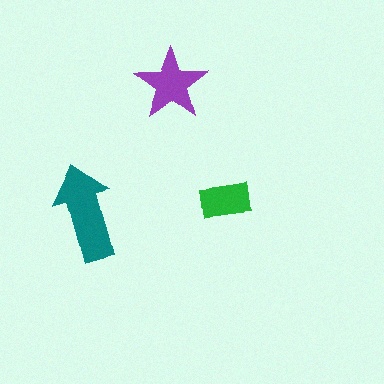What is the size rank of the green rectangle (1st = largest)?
3rd.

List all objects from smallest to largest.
The green rectangle, the purple star, the teal arrow.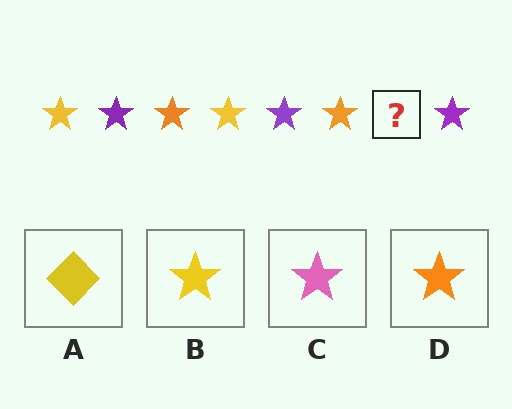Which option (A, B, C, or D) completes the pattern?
B.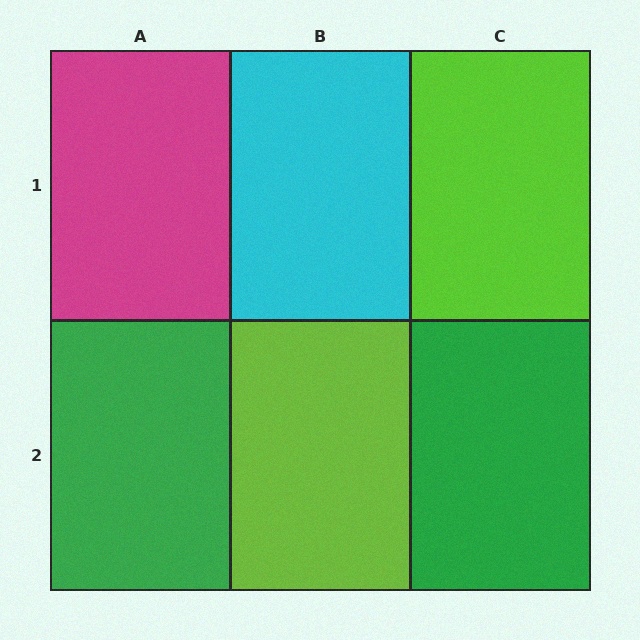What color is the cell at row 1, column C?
Lime.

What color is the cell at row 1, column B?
Cyan.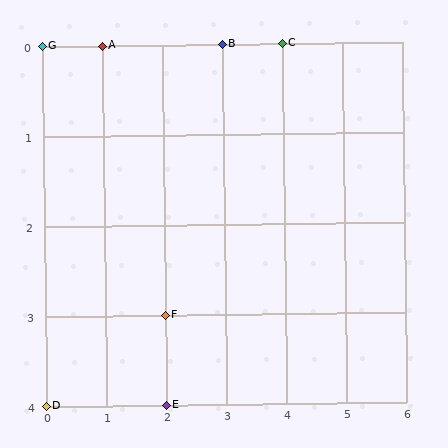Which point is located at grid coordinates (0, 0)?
Point G is at (0, 0).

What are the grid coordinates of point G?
Point G is at grid coordinates (0, 0).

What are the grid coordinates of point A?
Point A is at grid coordinates (1, 0).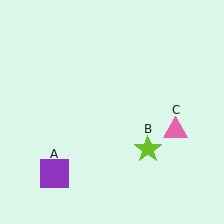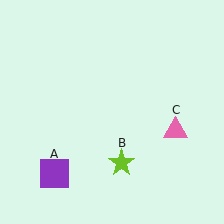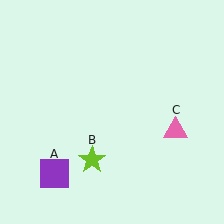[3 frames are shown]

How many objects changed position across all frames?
1 object changed position: lime star (object B).